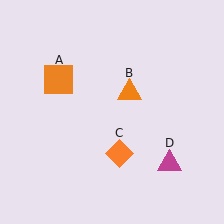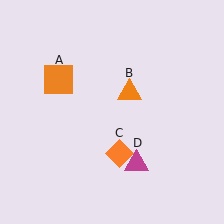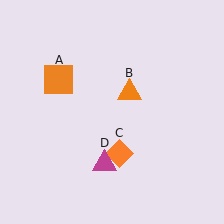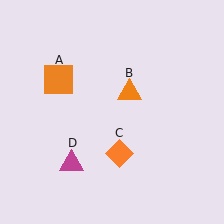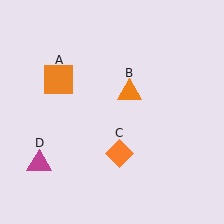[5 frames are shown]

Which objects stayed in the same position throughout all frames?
Orange square (object A) and orange triangle (object B) and orange diamond (object C) remained stationary.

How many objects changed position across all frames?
1 object changed position: magenta triangle (object D).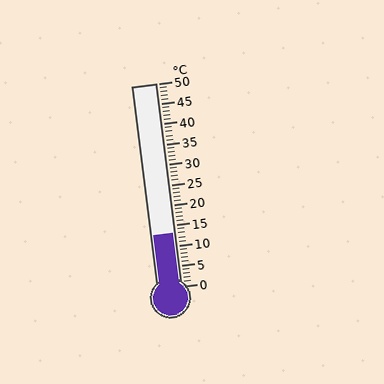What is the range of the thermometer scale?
The thermometer scale ranges from 0°C to 50°C.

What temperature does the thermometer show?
The thermometer shows approximately 13°C.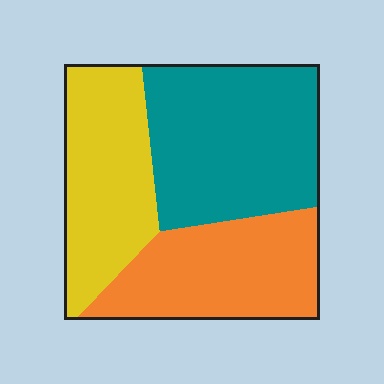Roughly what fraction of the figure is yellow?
Yellow covers around 30% of the figure.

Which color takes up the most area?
Teal, at roughly 40%.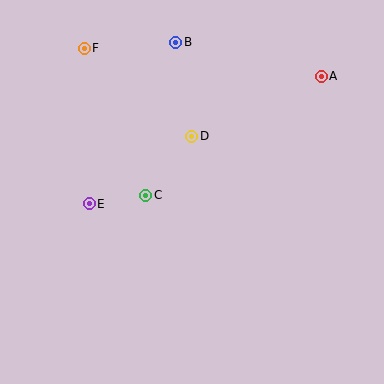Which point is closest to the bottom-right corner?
Point C is closest to the bottom-right corner.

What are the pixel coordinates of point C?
Point C is at (146, 195).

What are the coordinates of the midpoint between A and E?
The midpoint between A and E is at (205, 140).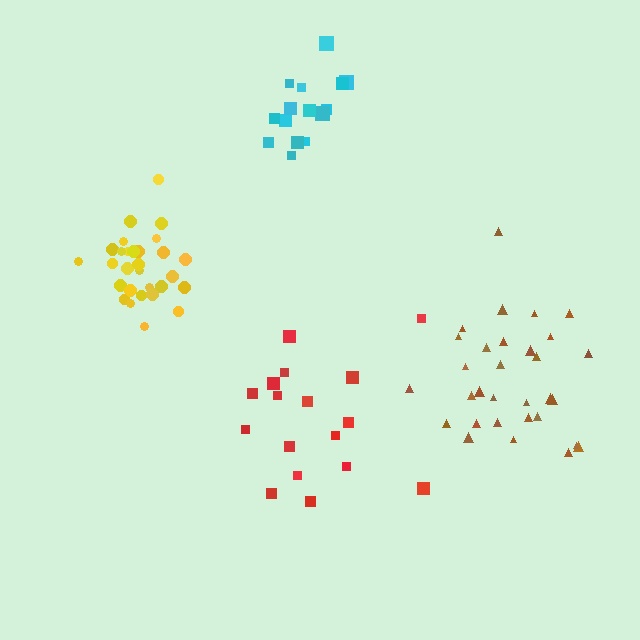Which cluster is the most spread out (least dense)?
Red.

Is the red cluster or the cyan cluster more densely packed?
Cyan.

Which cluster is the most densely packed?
Yellow.